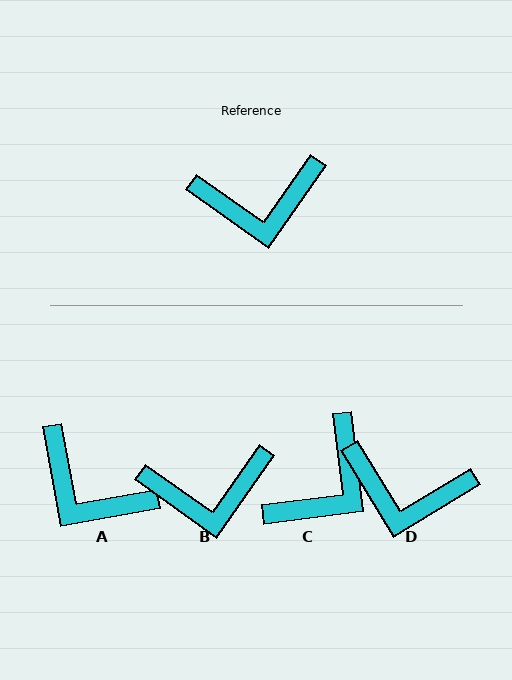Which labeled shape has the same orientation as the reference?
B.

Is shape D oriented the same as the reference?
No, it is off by about 24 degrees.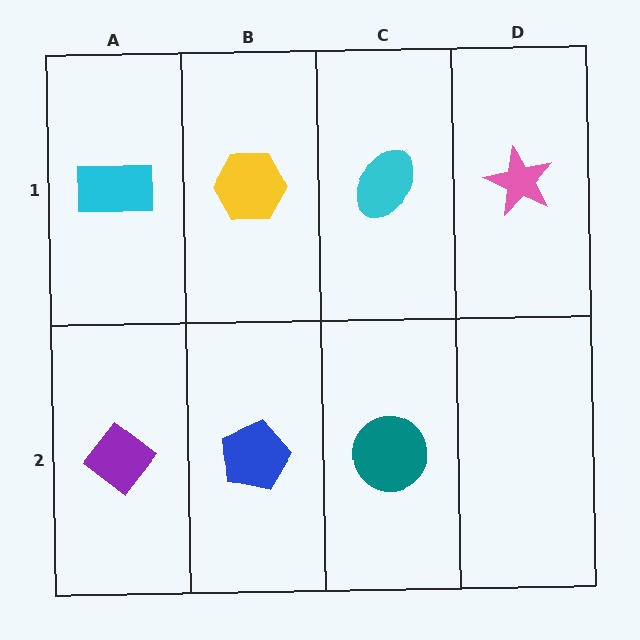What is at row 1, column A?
A cyan rectangle.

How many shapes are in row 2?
3 shapes.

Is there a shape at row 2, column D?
No, that cell is empty.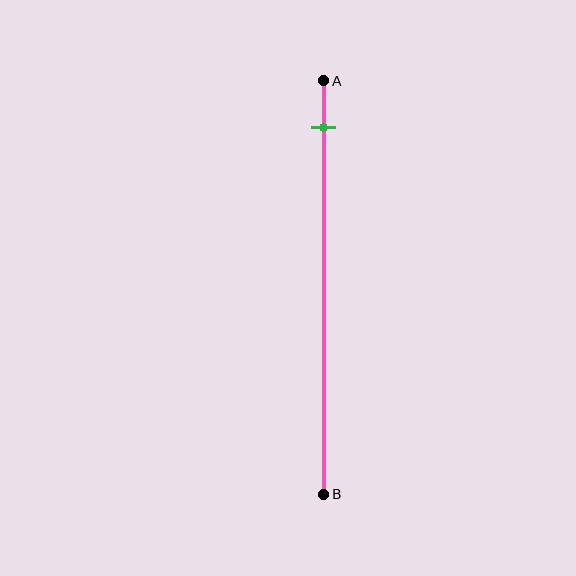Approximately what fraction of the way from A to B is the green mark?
The green mark is approximately 10% of the way from A to B.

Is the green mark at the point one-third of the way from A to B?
No, the mark is at about 10% from A, not at the 33% one-third point.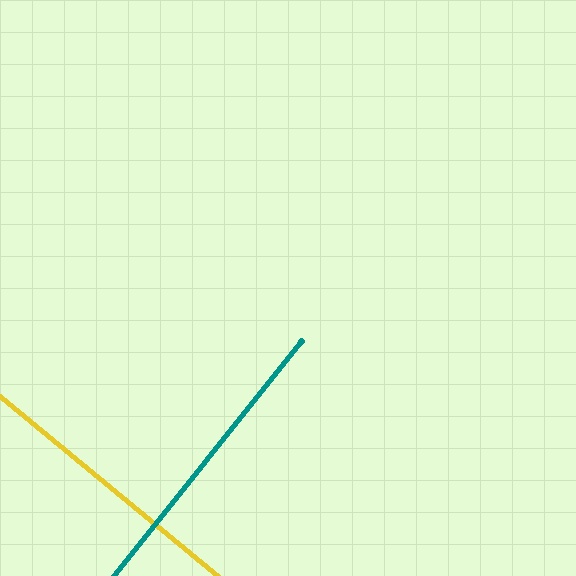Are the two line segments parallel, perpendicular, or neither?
Perpendicular — they meet at approximately 89°.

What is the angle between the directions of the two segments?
Approximately 89 degrees.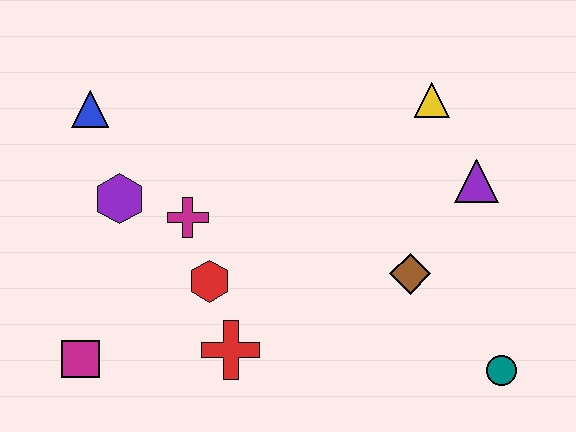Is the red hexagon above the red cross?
Yes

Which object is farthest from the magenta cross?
The teal circle is farthest from the magenta cross.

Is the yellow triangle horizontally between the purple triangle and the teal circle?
No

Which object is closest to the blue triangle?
The purple hexagon is closest to the blue triangle.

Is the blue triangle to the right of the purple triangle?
No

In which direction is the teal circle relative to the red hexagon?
The teal circle is to the right of the red hexagon.